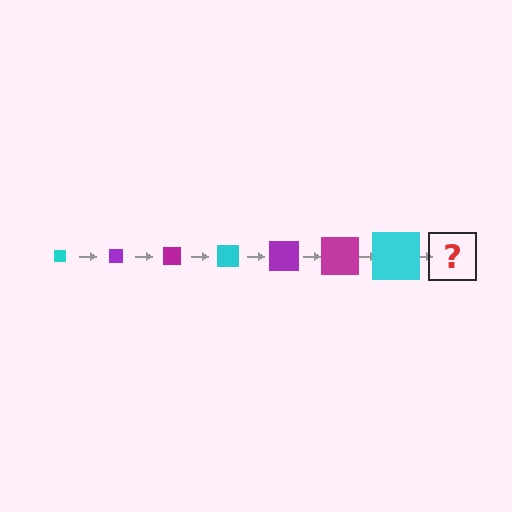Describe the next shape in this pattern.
It should be a purple square, larger than the previous one.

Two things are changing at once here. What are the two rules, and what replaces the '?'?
The two rules are that the square grows larger each step and the color cycles through cyan, purple, and magenta. The '?' should be a purple square, larger than the previous one.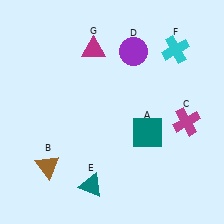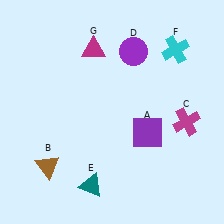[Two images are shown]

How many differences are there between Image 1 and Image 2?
There is 1 difference between the two images.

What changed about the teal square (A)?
In Image 1, A is teal. In Image 2, it changed to purple.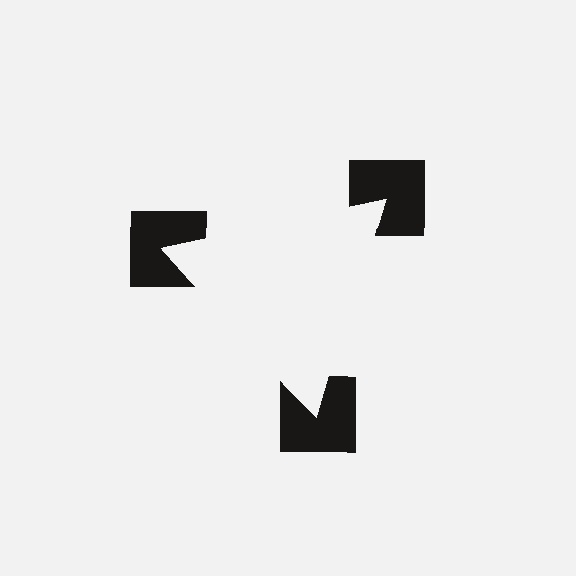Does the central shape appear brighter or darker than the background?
It typically appears slightly brighter than the background, even though no actual brightness change is drawn.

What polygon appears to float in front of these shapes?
An illusory triangle — its edges are inferred from the aligned wedge cuts in the notched squares, not physically drawn.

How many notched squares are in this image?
There are 3 — one at each vertex of the illusory triangle.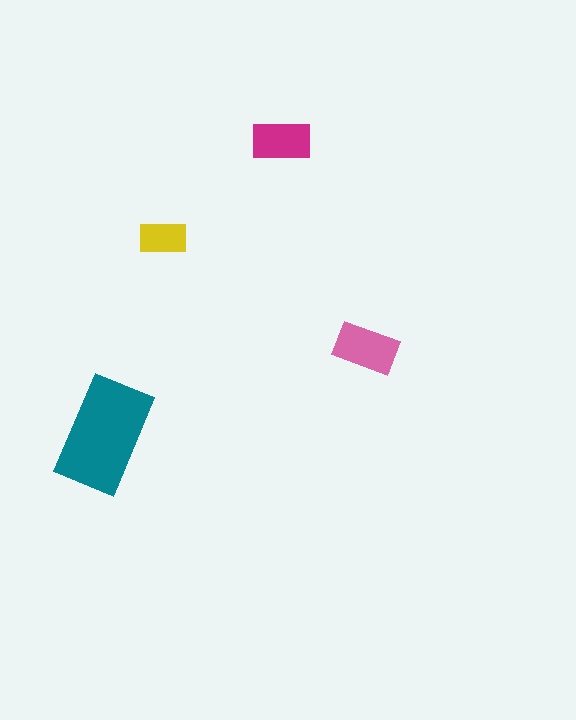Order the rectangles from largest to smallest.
the teal one, the pink one, the magenta one, the yellow one.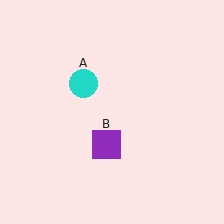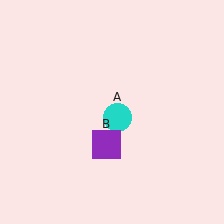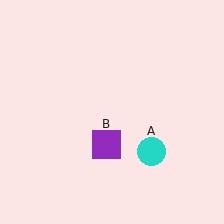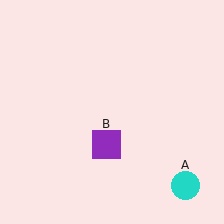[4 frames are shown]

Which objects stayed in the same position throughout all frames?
Purple square (object B) remained stationary.